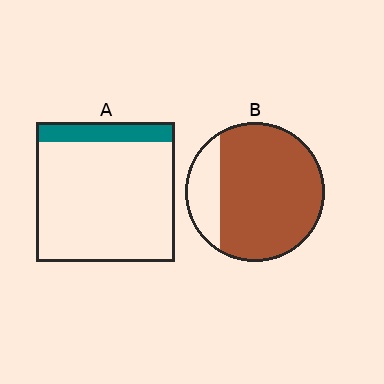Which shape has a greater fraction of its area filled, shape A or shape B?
Shape B.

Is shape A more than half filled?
No.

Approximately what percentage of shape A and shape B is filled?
A is approximately 15% and B is approximately 80%.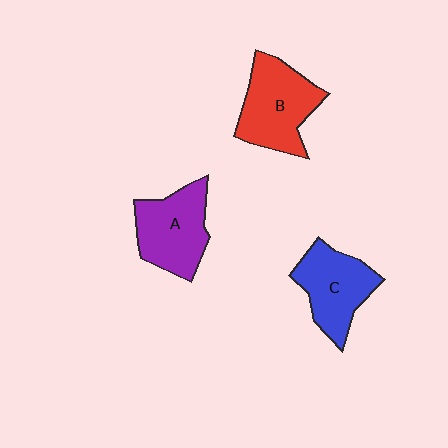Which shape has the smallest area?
Shape C (blue).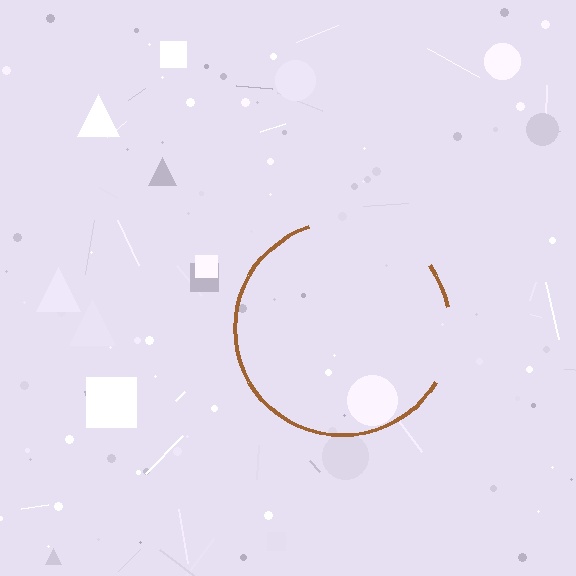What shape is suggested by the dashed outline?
The dashed outline suggests a circle.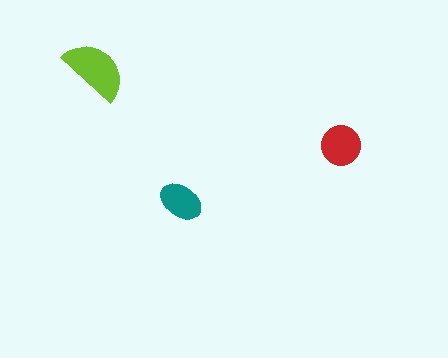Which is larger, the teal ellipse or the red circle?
The red circle.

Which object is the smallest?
The teal ellipse.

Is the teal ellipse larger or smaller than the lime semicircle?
Smaller.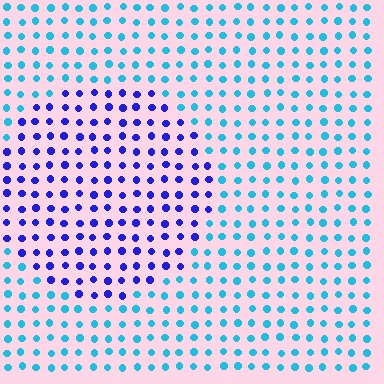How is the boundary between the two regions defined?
The boundary is defined purely by a slight shift in hue (about 50 degrees). Spacing, size, and orientation are identical on both sides.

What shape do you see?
I see a circle.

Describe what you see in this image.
The image is filled with small cyan elements in a uniform arrangement. A circle-shaped region is visible where the elements are tinted to a slightly different hue, forming a subtle color boundary.